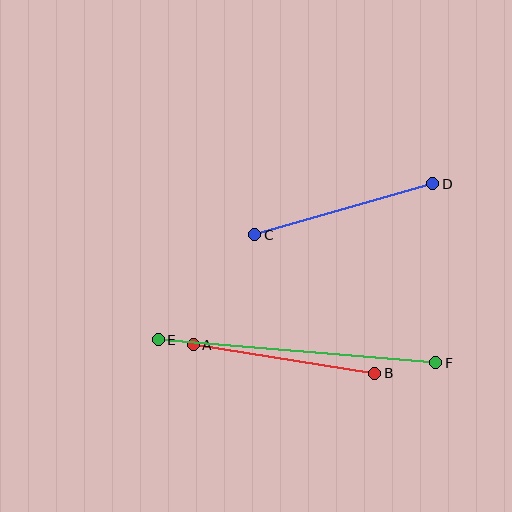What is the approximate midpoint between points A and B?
The midpoint is at approximately (284, 359) pixels.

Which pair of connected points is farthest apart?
Points E and F are farthest apart.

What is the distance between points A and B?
The distance is approximately 184 pixels.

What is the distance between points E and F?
The distance is approximately 278 pixels.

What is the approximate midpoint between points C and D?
The midpoint is at approximately (344, 209) pixels.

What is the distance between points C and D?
The distance is approximately 185 pixels.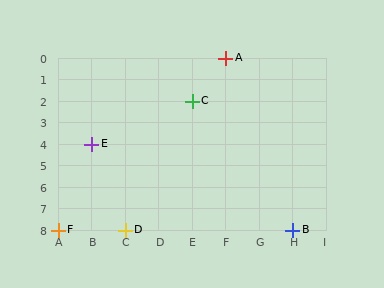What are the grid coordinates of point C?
Point C is at grid coordinates (E, 2).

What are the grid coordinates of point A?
Point A is at grid coordinates (F, 0).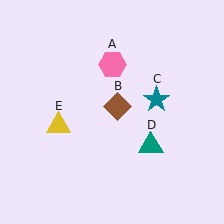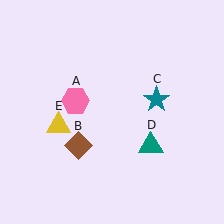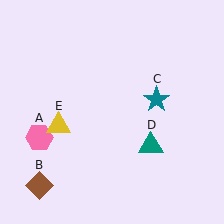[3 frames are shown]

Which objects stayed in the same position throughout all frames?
Teal star (object C) and teal triangle (object D) and yellow triangle (object E) remained stationary.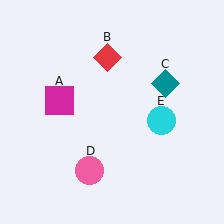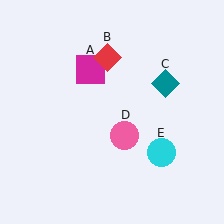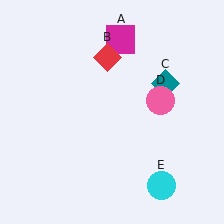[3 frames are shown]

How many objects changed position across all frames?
3 objects changed position: magenta square (object A), pink circle (object D), cyan circle (object E).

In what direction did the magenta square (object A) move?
The magenta square (object A) moved up and to the right.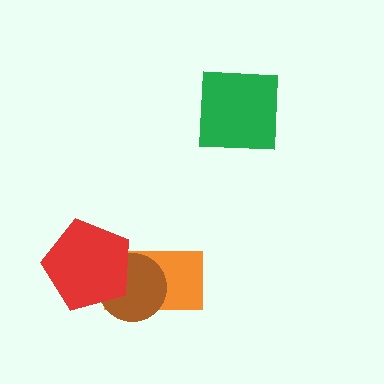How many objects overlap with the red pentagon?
2 objects overlap with the red pentagon.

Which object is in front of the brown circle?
The red pentagon is in front of the brown circle.